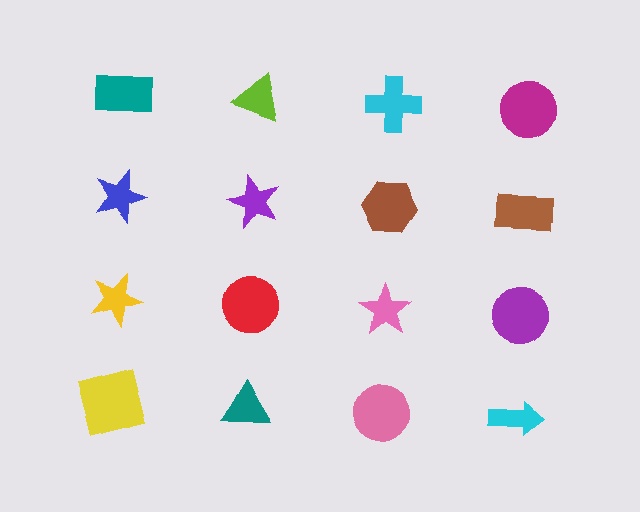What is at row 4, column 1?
A yellow square.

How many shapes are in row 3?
4 shapes.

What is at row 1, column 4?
A magenta circle.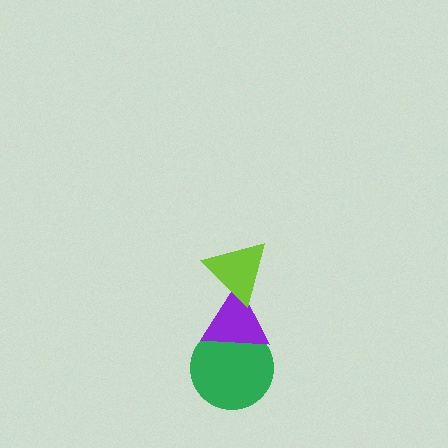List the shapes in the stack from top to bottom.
From top to bottom: the lime triangle, the purple triangle, the green circle.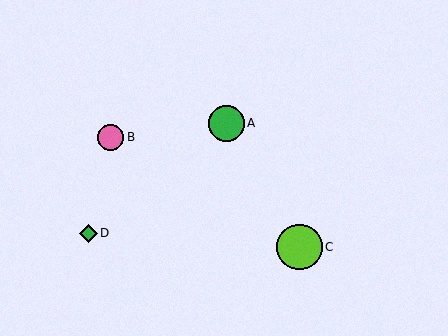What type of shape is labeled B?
Shape B is a pink circle.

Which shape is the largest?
The lime circle (labeled C) is the largest.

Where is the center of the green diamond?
The center of the green diamond is at (88, 233).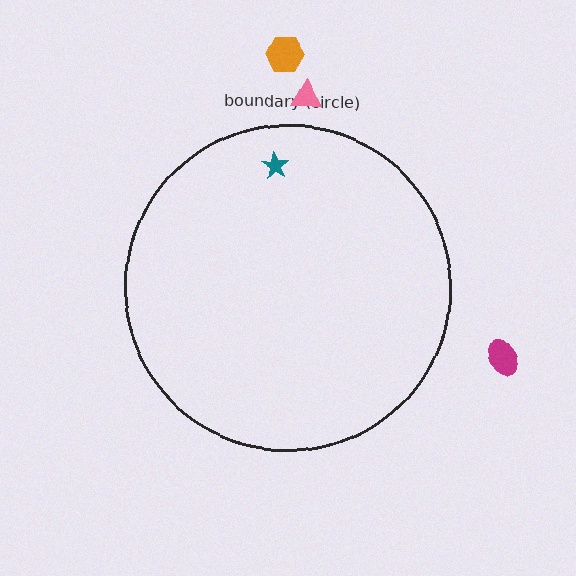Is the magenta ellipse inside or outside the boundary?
Outside.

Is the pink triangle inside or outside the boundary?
Outside.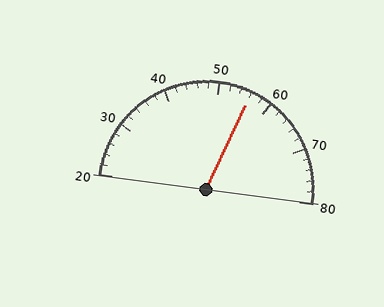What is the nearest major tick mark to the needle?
The nearest major tick mark is 60.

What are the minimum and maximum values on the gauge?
The gauge ranges from 20 to 80.